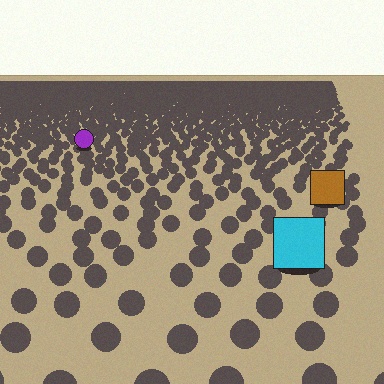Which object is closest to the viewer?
The cyan square is closest. The texture marks near it are larger and more spread out.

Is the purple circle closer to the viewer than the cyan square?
No. The cyan square is closer — you can tell from the texture gradient: the ground texture is coarser near it.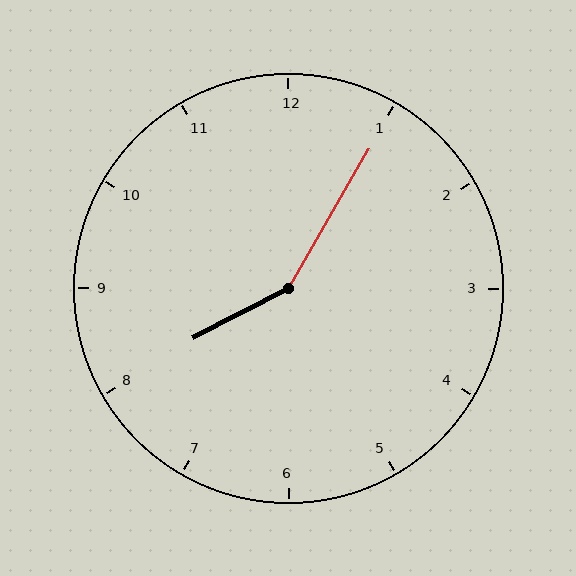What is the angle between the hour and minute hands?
Approximately 148 degrees.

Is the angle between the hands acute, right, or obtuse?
It is obtuse.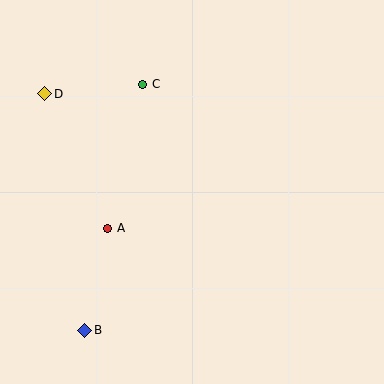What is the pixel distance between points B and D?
The distance between B and D is 240 pixels.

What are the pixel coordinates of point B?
Point B is at (85, 330).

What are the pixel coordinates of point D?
Point D is at (45, 94).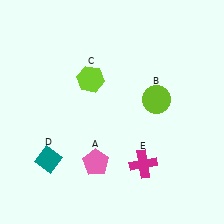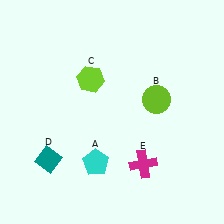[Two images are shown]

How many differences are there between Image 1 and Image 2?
There is 1 difference between the two images.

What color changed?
The pentagon (A) changed from pink in Image 1 to cyan in Image 2.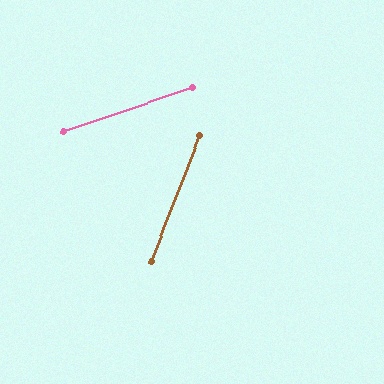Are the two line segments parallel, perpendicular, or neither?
Neither parallel nor perpendicular — they differ by about 50°.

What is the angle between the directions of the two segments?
Approximately 50 degrees.